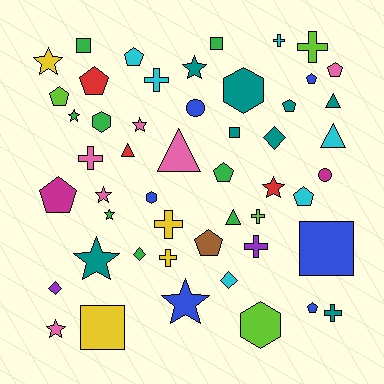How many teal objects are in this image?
There are 8 teal objects.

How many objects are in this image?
There are 50 objects.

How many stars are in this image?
There are 10 stars.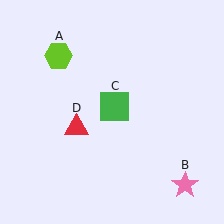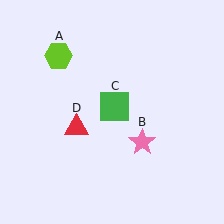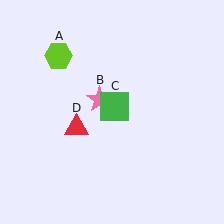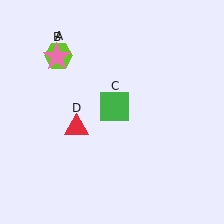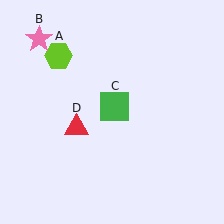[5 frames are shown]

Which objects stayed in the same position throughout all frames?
Lime hexagon (object A) and green square (object C) and red triangle (object D) remained stationary.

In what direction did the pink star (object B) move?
The pink star (object B) moved up and to the left.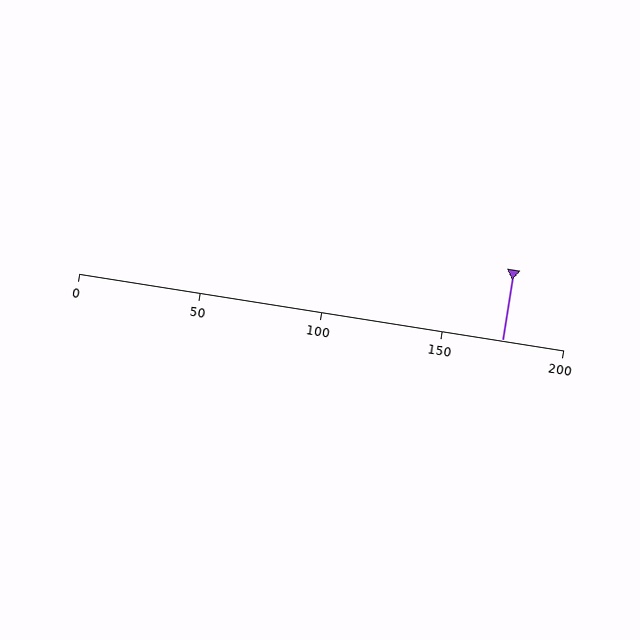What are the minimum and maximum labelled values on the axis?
The axis runs from 0 to 200.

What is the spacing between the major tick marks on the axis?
The major ticks are spaced 50 apart.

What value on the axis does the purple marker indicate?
The marker indicates approximately 175.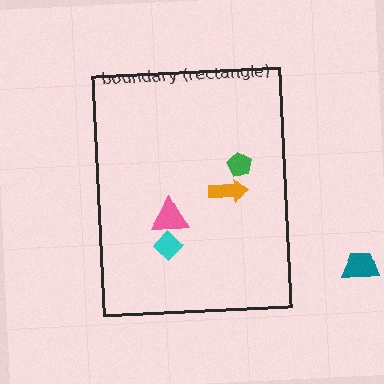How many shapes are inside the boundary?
4 inside, 1 outside.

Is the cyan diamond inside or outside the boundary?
Inside.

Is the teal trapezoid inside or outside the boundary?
Outside.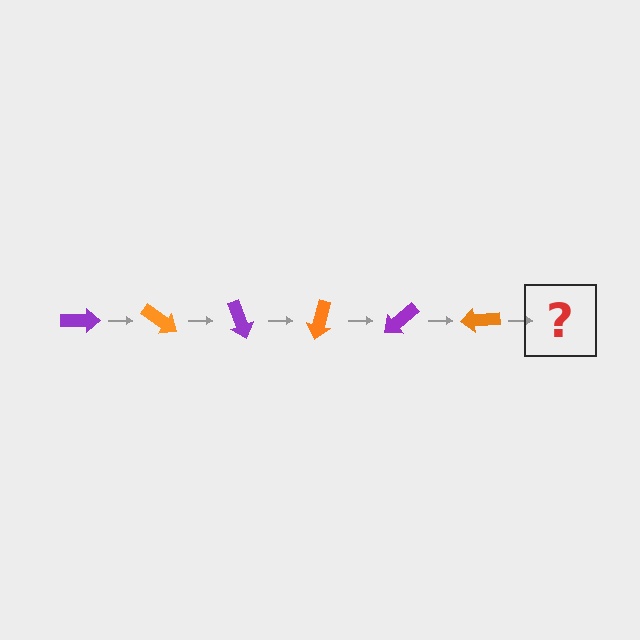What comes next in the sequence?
The next element should be a purple arrow, rotated 210 degrees from the start.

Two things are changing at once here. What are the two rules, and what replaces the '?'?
The two rules are that it rotates 35 degrees each step and the color cycles through purple and orange. The '?' should be a purple arrow, rotated 210 degrees from the start.